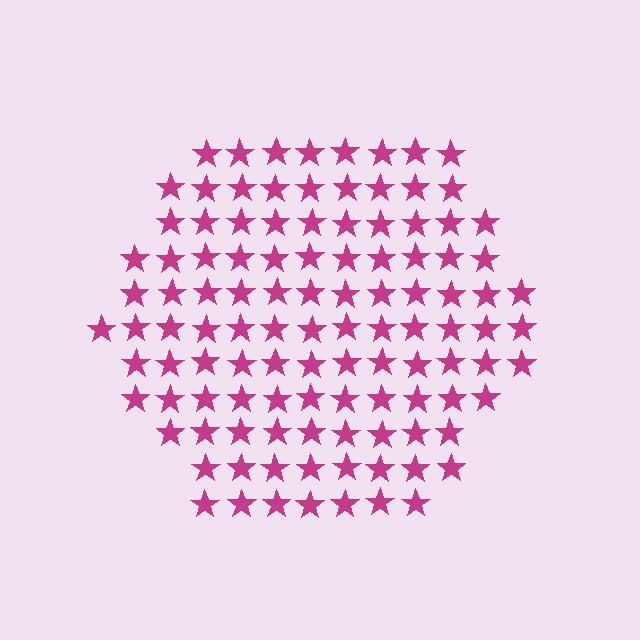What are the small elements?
The small elements are stars.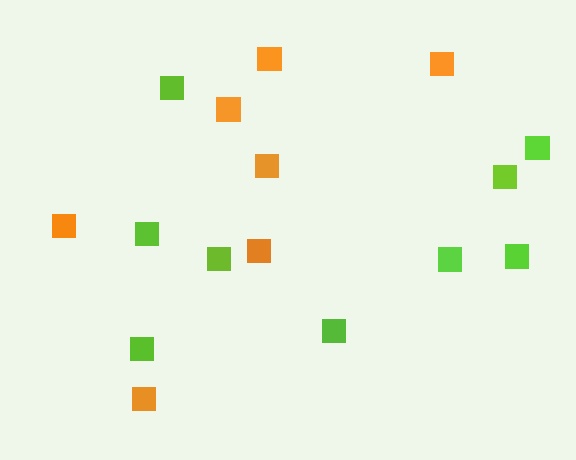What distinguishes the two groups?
There are 2 groups: one group of lime squares (9) and one group of orange squares (7).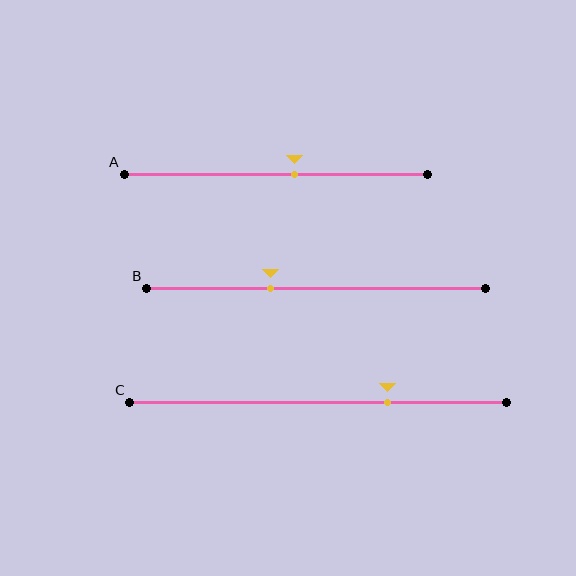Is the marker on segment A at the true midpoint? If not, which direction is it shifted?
No, the marker on segment A is shifted to the right by about 6% of the segment length.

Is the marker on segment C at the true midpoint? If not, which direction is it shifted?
No, the marker on segment C is shifted to the right by about 18% of the segment length.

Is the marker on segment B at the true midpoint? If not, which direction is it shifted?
No, the marker on segment B is shifted to the left by about 13% of the segment length.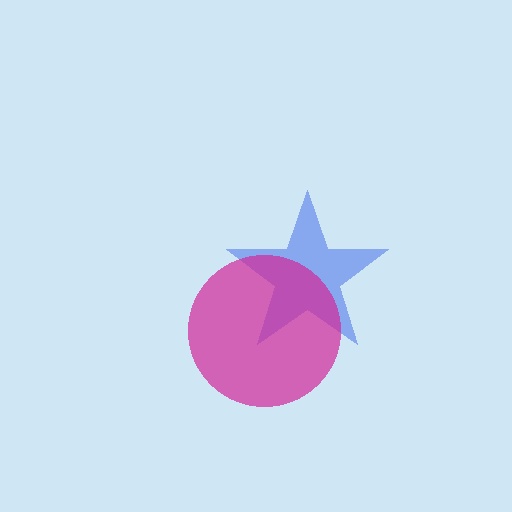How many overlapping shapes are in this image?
There are 2 overlapping shapes in the image.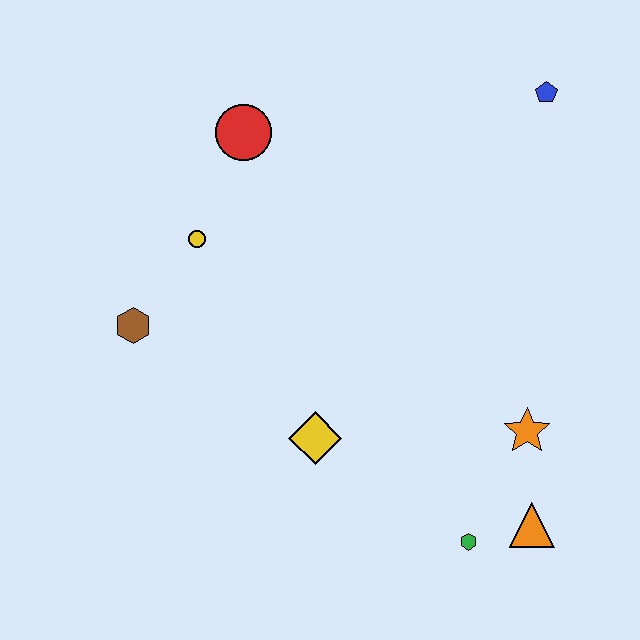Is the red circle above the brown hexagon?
Yes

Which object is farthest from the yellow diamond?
The blue pentagon is farthest from the yellow diamond.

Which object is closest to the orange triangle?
The green hexagon is closest to the orange triangle.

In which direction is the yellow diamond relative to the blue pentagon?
The yellow diamond is below the blue pentagon.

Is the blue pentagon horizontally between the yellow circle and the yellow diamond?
No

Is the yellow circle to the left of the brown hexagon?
No